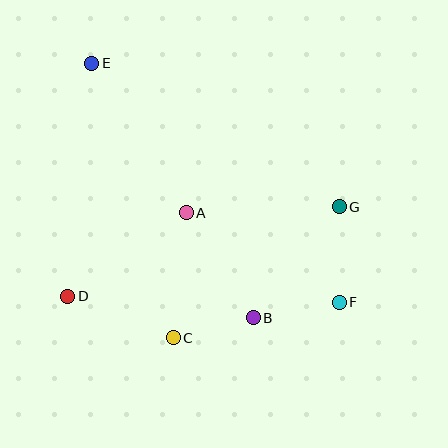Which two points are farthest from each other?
Points E and F are farthest from each other.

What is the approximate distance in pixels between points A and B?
The distance between A and B is approximately 125 pixels.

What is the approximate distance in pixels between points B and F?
The distance between B and F is approximately 87 pixels.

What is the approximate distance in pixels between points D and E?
The distance between D and E is approximately 234 pixels.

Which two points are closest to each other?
Points B and C are closest to each other.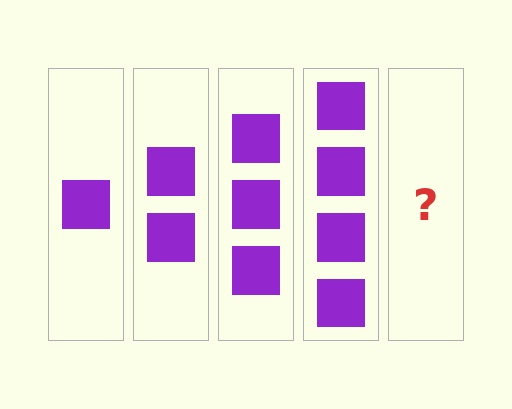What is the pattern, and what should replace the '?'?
The pattern is that each step adds one more square. The '?' should be 5 squares.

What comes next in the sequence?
The next element should be 5 squares.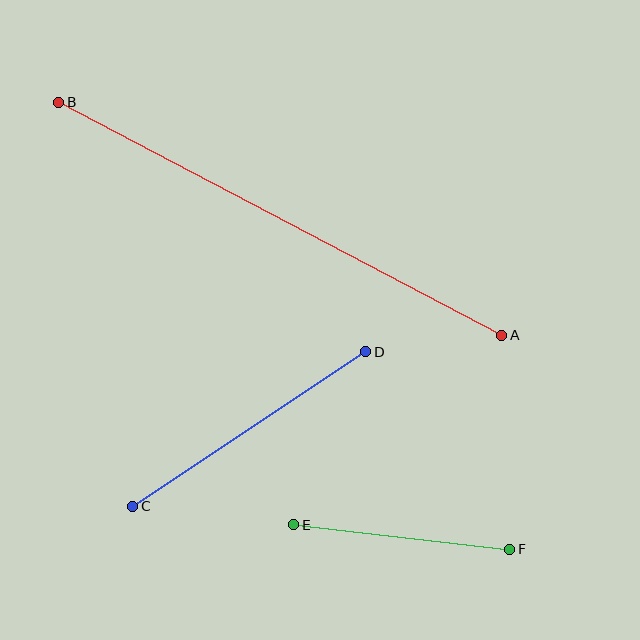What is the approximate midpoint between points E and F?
The midpoint is at approximately (402, 537) pixels.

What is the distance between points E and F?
The distance is approximately 217 pixels.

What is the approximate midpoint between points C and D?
The midpoint is at approximately (249, 429) pixels.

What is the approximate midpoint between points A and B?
The midpoint is at approximately (280, 219) pixels.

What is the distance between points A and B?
The distance is approximately 500 pixels.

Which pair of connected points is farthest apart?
Points A and B are farthest apart.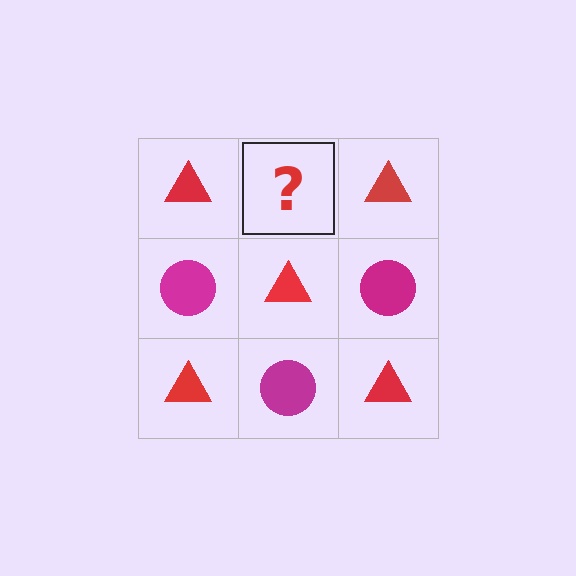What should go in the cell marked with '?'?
The missing cell should contain a magenta circle.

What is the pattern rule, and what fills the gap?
The rule is that it alternates red triangle and magenta circle in a checkerboard pattern. The gap should be filled with a magenta circle.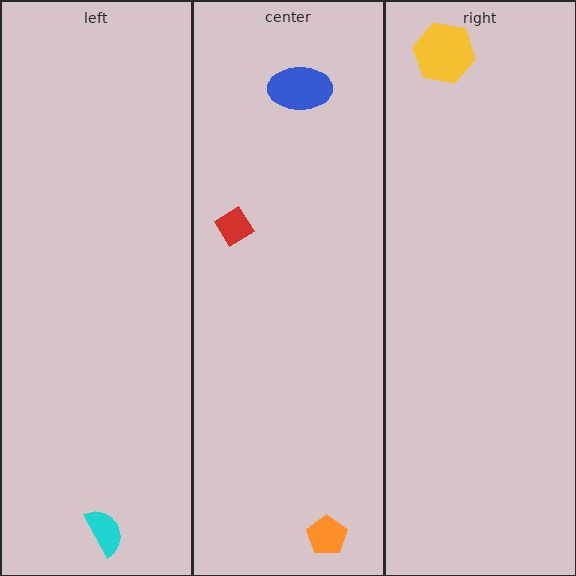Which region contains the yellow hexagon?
The right region.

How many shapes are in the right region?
1.